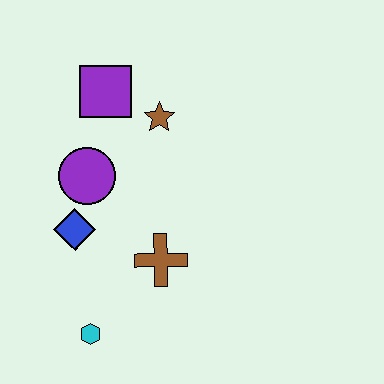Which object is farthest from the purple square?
The cyan hexagon is farthest from the purple square.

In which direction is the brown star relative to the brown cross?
The brown star is above the brown cross.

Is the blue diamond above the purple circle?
No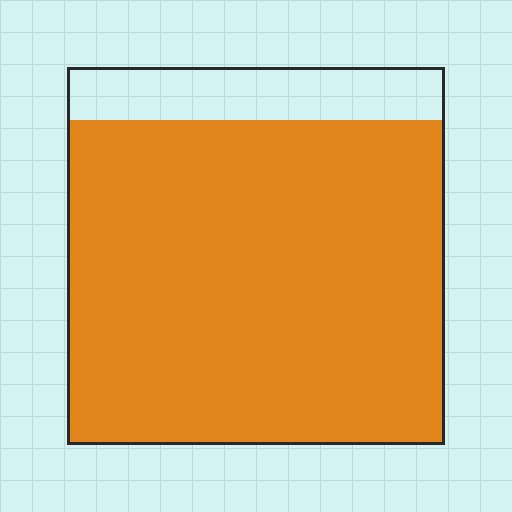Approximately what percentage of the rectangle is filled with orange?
Approximately 85%.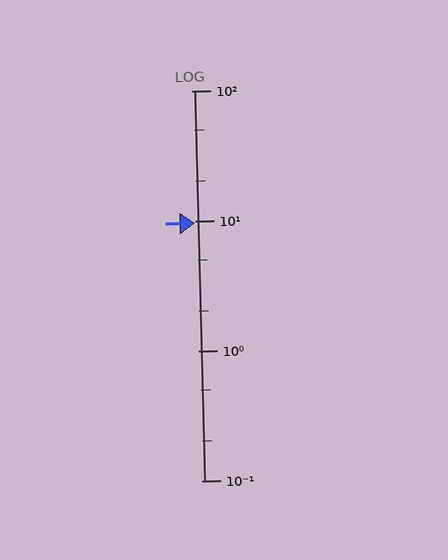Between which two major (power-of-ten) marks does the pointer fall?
The pointer is between 1 and 10.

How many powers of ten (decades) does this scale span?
The scale spans 3 decades, from 0.1 to 100.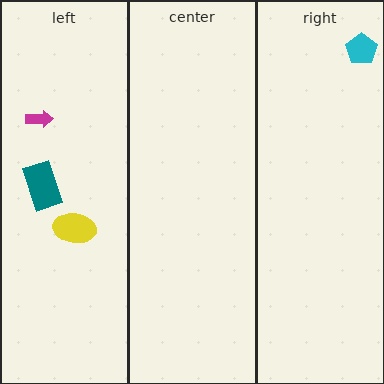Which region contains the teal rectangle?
The left region.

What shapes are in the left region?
The teal rectangle, the yellow ellipse, the magenta arrow.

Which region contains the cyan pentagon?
The right region.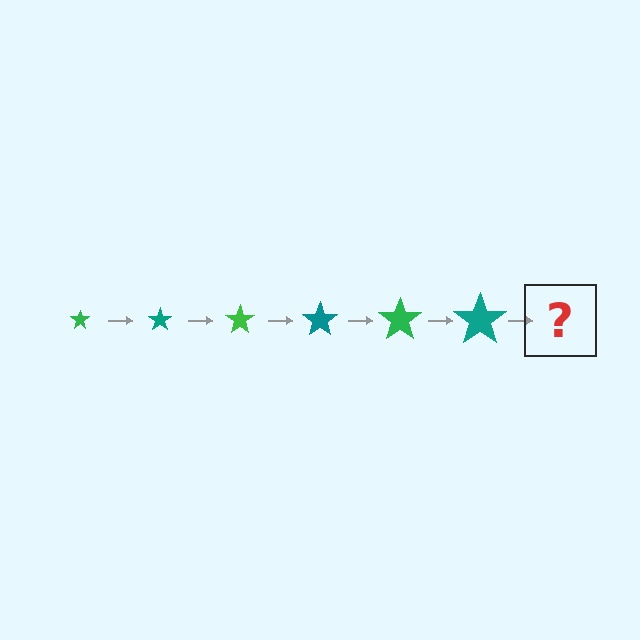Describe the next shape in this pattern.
It should be a green star, larger than the previous one.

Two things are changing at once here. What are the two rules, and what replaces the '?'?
The two rules are that the star grows larger each step and the color cycles through green and teal. The '?' should be a green star, larger than the previous one.